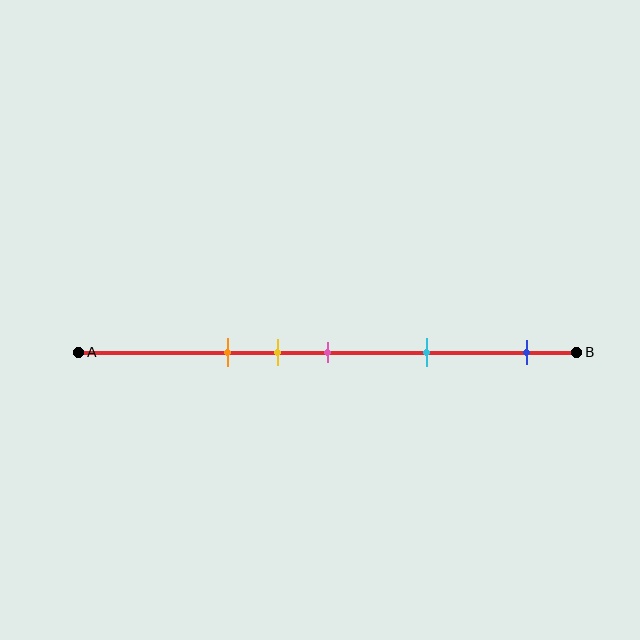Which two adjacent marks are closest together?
The yellow and pink marks are the closest adjacent pair.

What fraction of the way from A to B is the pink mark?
The pink mark is approximately 50% (0.5) of the way from A to B.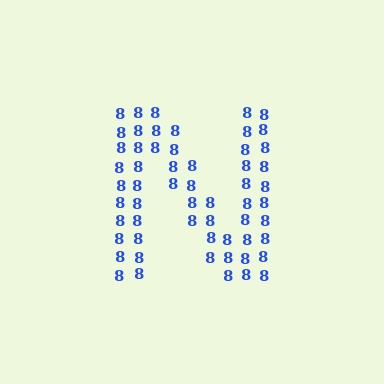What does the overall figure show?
The overall figure shows the letter N.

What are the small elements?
The small elements are digit 8's.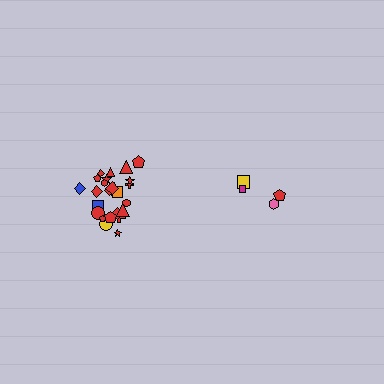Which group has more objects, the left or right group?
The left group.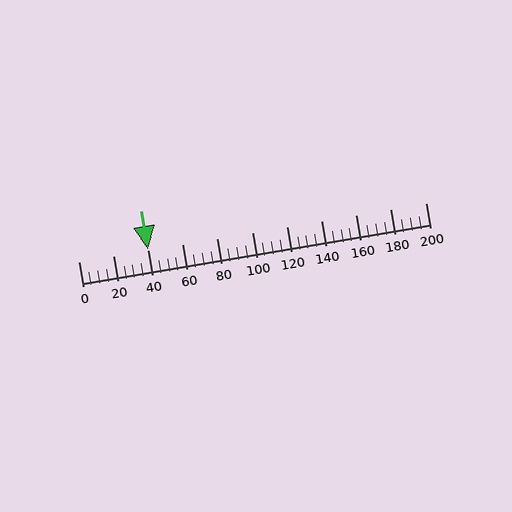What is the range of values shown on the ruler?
The ruler shows values from 0 to 200.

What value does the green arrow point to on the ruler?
The green arrow points to approximately 40.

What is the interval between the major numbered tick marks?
The major tick marks are spaced 20 units apart.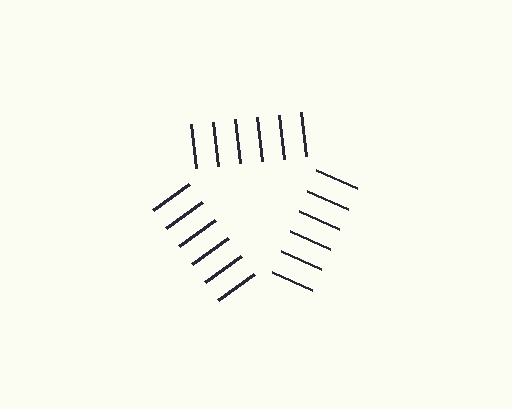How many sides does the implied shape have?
3 sides — the line-ends trace a triangle.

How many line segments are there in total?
18 — 6 along each of the 3 edges.